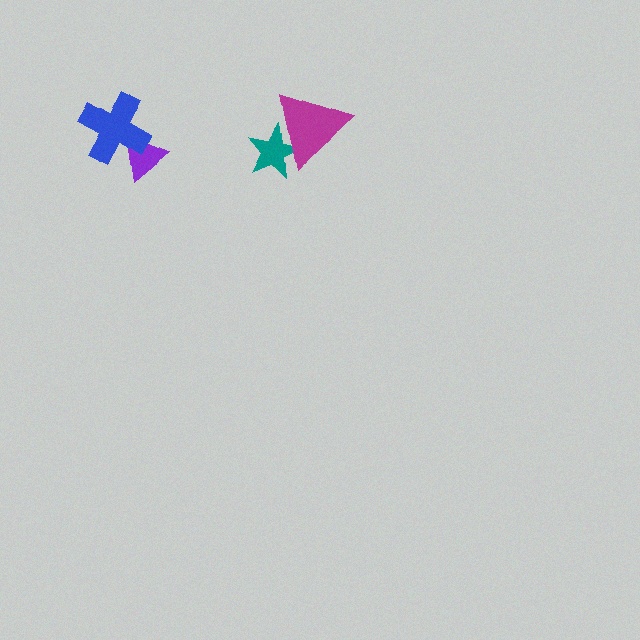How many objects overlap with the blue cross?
1 object overlaps with the blue cross.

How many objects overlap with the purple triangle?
1 object overlaps with the purple triangle.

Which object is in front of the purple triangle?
The blue cross is in front of the purple triangle.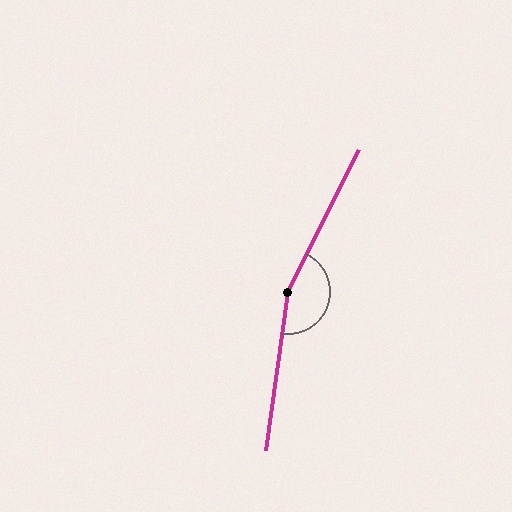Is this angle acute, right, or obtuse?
It is obtuse.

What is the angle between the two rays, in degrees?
Approximately 161 degrees.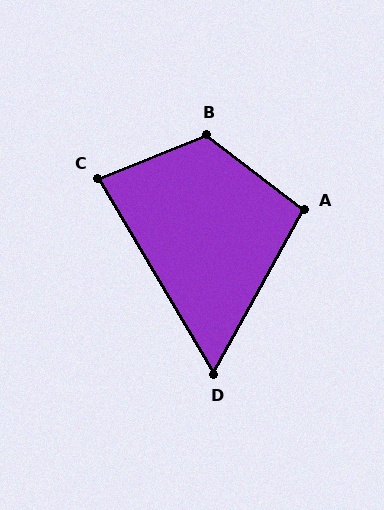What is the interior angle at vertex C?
Approximately 82 degrees (acute).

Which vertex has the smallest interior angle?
D, at approximately 59 degrees.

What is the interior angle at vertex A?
Approximately 98 degrees (obtuse).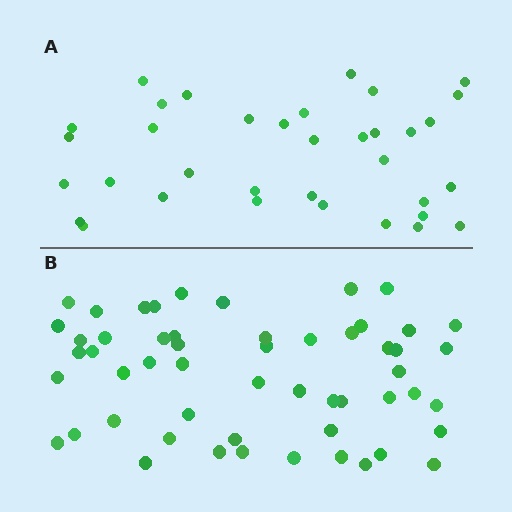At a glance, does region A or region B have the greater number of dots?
Region B (the bottom region) has more dots.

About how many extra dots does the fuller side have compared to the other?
Region B has approximately 20 more dots than region A.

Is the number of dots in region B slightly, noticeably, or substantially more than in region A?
Region B has substantially more. The ratio is roughly 1.5 to 1.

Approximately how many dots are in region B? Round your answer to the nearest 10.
About 50 dots. (The exact count is 54, which rounds to 50.)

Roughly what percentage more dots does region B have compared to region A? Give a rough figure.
About 55% more.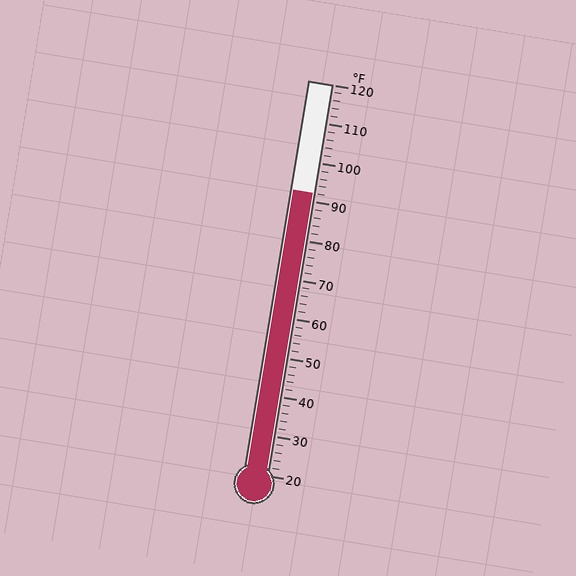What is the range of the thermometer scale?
The thermometer scale ranges from 20°F to 120°F.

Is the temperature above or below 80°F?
The temperature is above 80°F.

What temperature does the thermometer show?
The thermometer shows approximately 92°F.